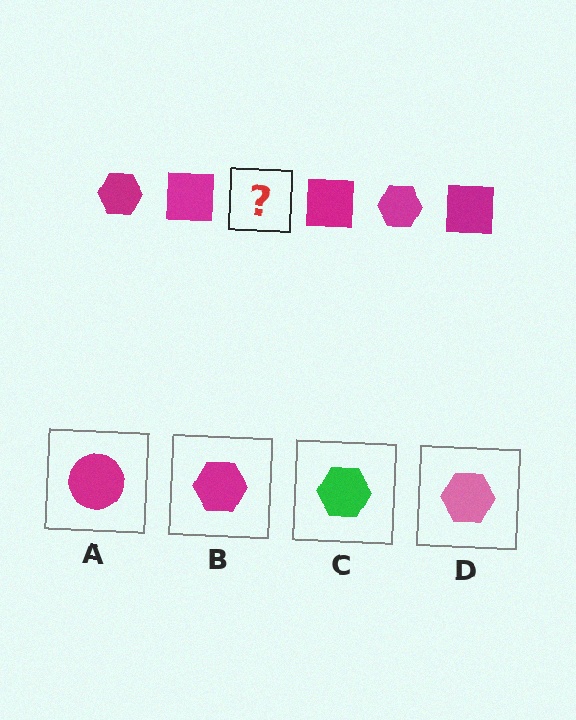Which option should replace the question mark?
Option B.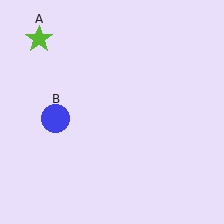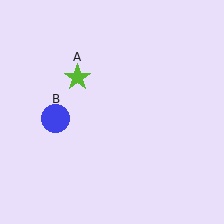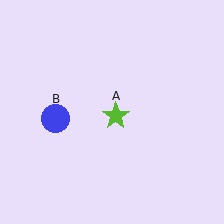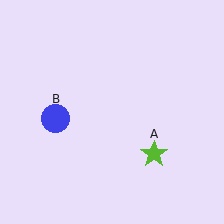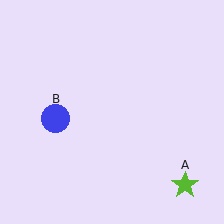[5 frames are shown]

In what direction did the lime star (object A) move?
The lime star (object A) moved down and to the right.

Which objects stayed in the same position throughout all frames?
Blue circle (object B) remained stationary.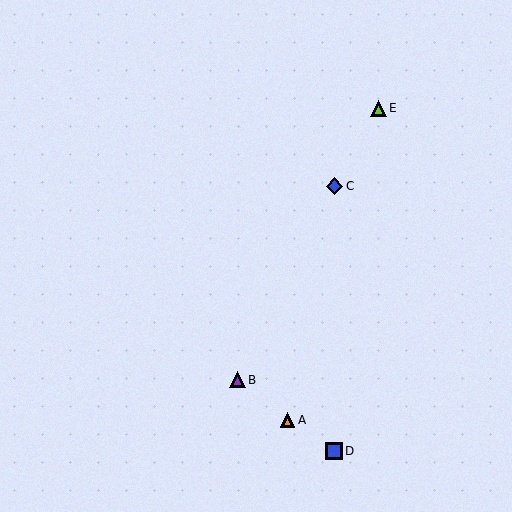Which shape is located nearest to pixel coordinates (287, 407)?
The orange triangle (labeled A) at (288, 420) is nearest to that location.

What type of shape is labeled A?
Shape A is an orange triangle.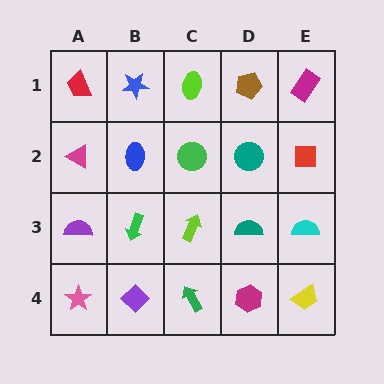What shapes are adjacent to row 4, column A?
A purple semicircle (row 3, column A), a purple diamond (row 4, column B).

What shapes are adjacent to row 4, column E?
A cyan semicircle (row 3, column E), a magenta hexagon (row 4, column D).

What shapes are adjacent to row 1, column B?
A blue ellipse (row 2, column B), a red trapezoid (row 1, column A), a lime ellipse (row 1, column C).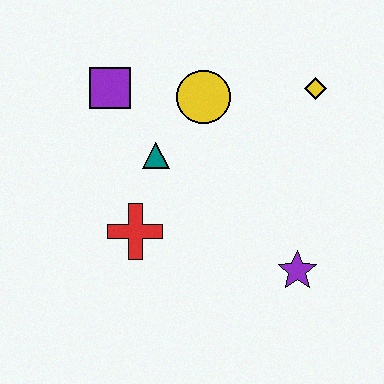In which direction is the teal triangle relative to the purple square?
The teal triangle is below the purple square.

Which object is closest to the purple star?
The red cross is closest to the purple star.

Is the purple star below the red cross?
Yes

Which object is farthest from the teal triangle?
The purple star is farthest from the teal triangle.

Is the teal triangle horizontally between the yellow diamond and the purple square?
Yes